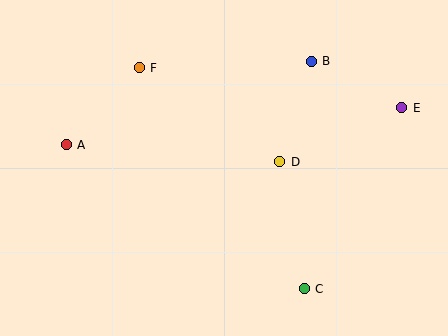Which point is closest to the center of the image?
Point D at (280, 162) is closest to the center.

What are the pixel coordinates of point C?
Point C is at (304, 289).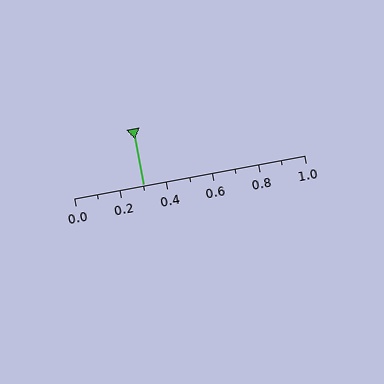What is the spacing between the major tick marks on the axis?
The major ticks are spaced 0.2 apart.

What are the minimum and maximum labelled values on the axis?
The axis runs from 0.0 to 1.0.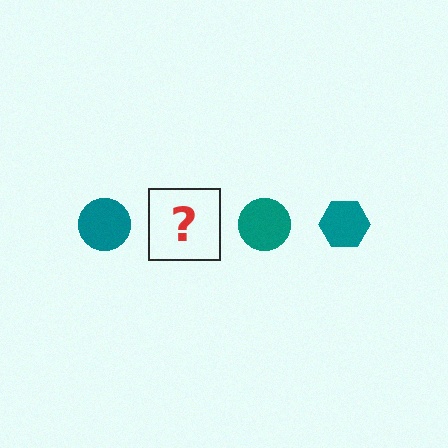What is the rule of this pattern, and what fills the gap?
The rule is that the pattern cycles through circle, hexagon shapes in teal. The gap should be filled with a teal hexagon.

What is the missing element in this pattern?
The missing element is a teal hexagon.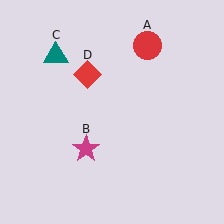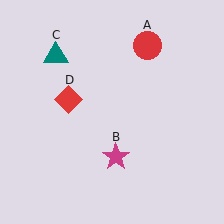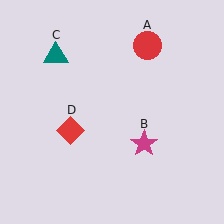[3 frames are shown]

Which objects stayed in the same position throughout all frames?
Red circle (object A) and teal triangle (object C) remained stationary.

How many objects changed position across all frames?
2 objects changed position: magenta star (object B), red diamond (object D).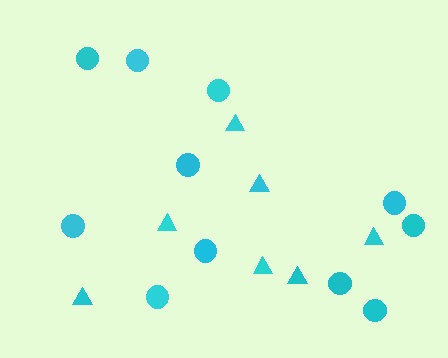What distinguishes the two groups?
There are 2 groups: one group of circles (11) and one group of triangles (7).